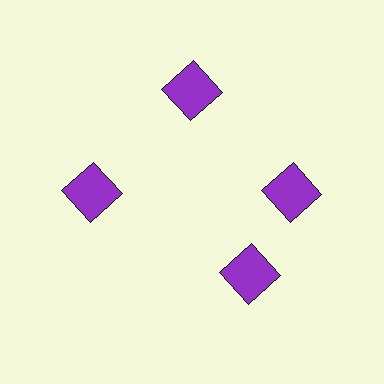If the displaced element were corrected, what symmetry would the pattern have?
It would have 4-fold rotational symmetry — the pattern would map onto itself every 90 degrees.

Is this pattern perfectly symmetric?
No. The 4 purple squares are arranged in a ring, but one element near the 6 o'clock position is rotated out of alignment along the ring, breaking the 4-fold rotational symmetry.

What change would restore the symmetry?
The symmetry would be restored by rotating it back into even spacing with its neighbors so that all 4 squares sit at equal angles and equal distance from the center.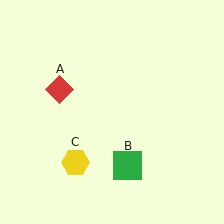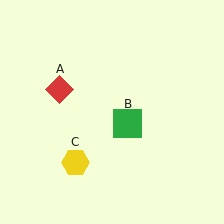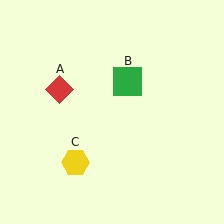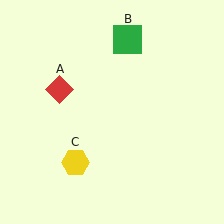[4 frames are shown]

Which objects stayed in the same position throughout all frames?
Red diamond (object A) and yellow hexagon (object C) remained stationary.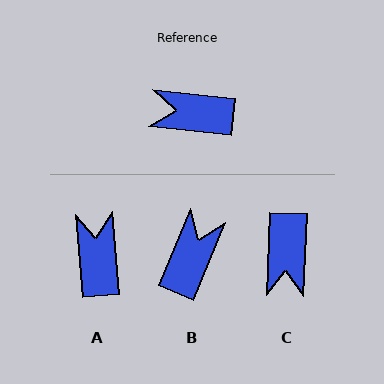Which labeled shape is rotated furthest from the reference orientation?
B, about 106 degrees away.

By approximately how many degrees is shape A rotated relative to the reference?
Approximately 80 degrees clockwise.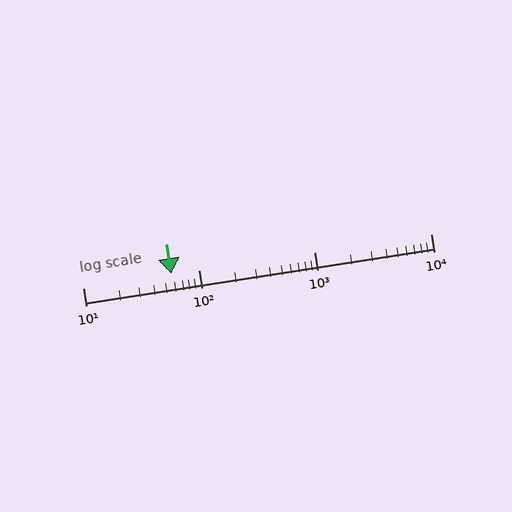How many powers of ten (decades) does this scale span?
The scale spans 3 decades, from 10 to 10000.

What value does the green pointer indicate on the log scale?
The pointer indicates approximately 58.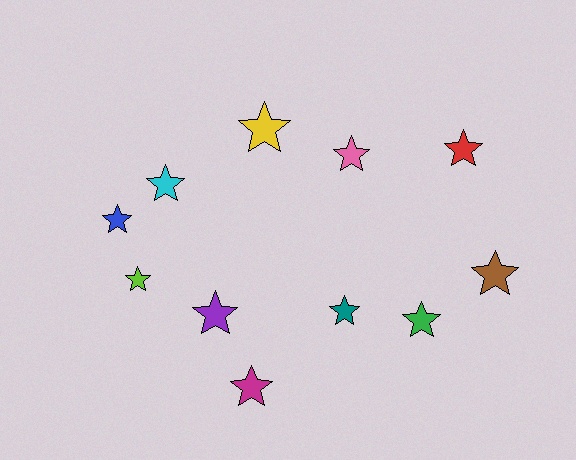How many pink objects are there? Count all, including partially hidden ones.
There is 1 pink object.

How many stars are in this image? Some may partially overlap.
There are 11 stars.